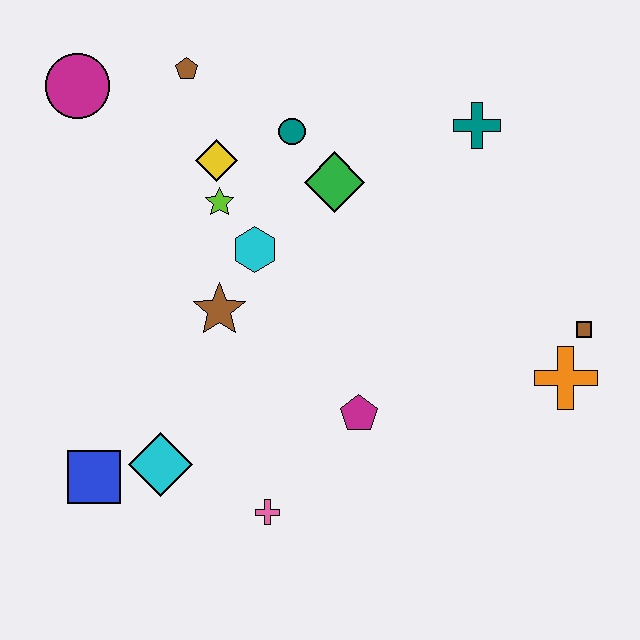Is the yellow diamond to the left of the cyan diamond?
No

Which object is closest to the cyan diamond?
The blue square is closest to the cyan diamond.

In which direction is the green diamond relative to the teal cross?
The green diamond is to the left of the teal cross.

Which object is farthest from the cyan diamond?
The teal cross is farthest from the cyan diamond.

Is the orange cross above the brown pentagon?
No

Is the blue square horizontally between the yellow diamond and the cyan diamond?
No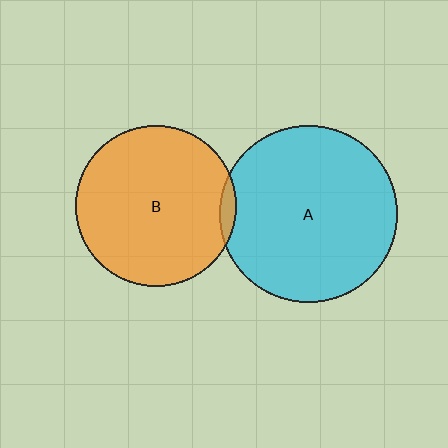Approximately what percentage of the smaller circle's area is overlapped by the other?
Approximately 5%.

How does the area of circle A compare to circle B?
Approximately 1.2 times.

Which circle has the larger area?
Circle A (cyan).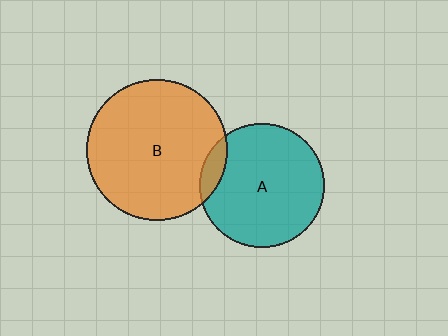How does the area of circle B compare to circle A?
Approximately 1.3 times.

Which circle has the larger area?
Circle B (orange).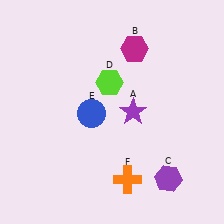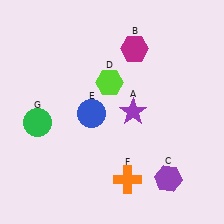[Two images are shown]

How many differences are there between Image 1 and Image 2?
There is 1 difference between the two images.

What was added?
A green circle (G) was added in Image 2.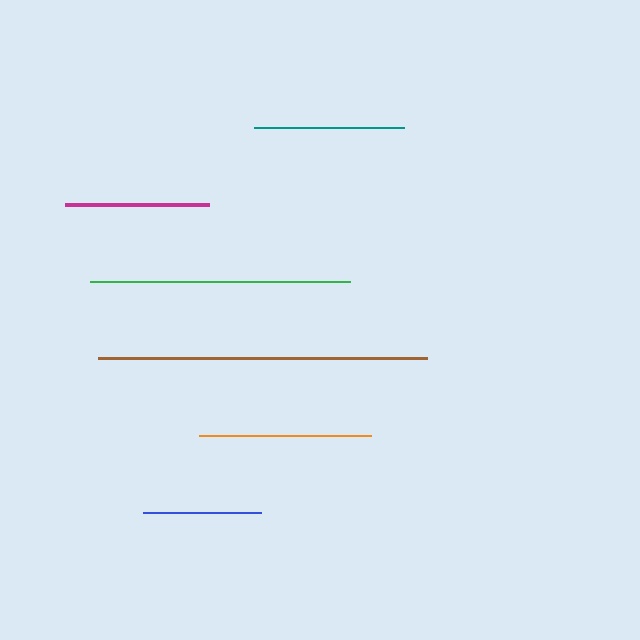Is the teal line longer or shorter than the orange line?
The orange line is longer than the teal line.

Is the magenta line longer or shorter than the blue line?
The magenta line is longer than the blue line.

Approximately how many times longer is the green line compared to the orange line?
The green line is approximately 1.5 times the length of the orange line.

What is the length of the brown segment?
The brown segment is approximately 329 pixels long.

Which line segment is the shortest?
The blue line is the shortest at approximately 118 pixels.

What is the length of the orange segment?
The orange segment is approximately 173 pixels long.